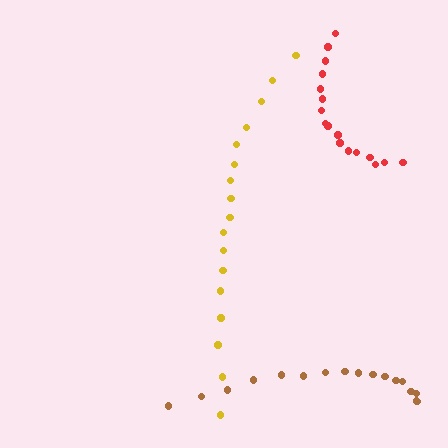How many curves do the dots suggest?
There are 3 distinct paths.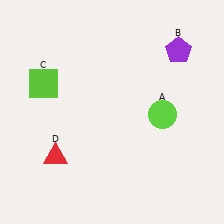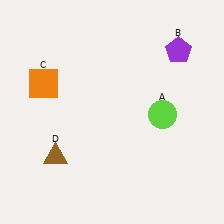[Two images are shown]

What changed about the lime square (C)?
In Image 1, C is lime. In Image 2, it changed to orange.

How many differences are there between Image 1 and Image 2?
There are 2 differences between the two images.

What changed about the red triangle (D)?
In Image 1, D is red. In Image 2, it changed to brown.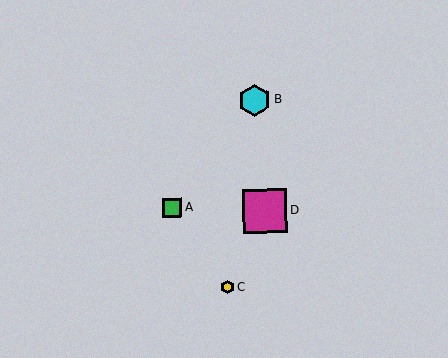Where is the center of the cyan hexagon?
The center of the cyan hexagon is at (255, 100).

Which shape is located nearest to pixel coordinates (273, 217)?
The magenta square (labeled D) at (265, 211) is nearest to that location.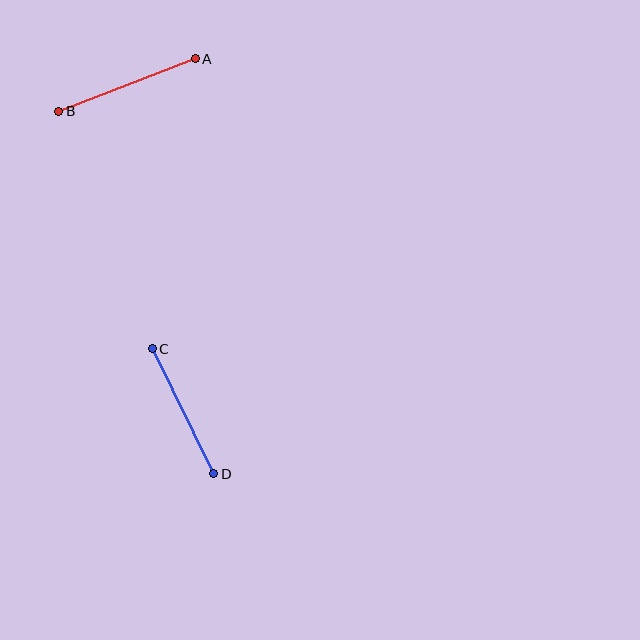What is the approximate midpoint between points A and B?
The midpoint is at approximately (127, 85) pixels.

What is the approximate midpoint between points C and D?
The midpoint is at approximately (183, 411) pixels.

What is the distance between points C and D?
The distance is approximately 140 pixels.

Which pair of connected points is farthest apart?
Points A and B are farthest apart.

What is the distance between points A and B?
The distance is approximately 146 pixels.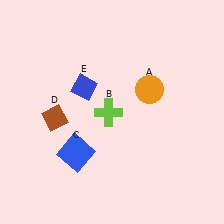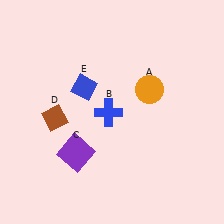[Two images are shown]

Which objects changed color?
B changed from lime to blue. C changed from blue to purple.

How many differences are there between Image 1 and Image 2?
There are 2 differences between the two images.